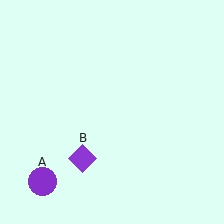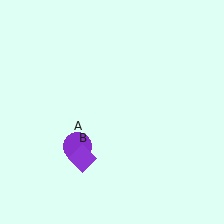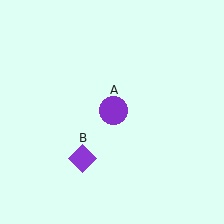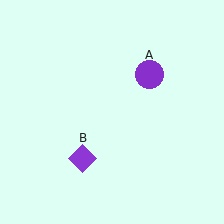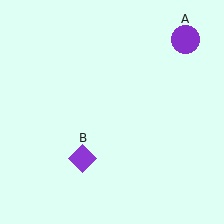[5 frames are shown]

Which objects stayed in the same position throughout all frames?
Purple diamond (object B) remained stationary.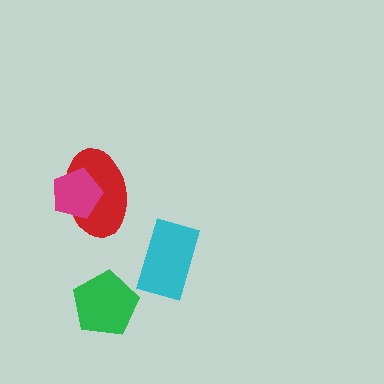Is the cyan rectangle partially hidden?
No, no other shape covers it.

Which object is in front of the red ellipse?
The magenta pentagon is in front of the red ellipse.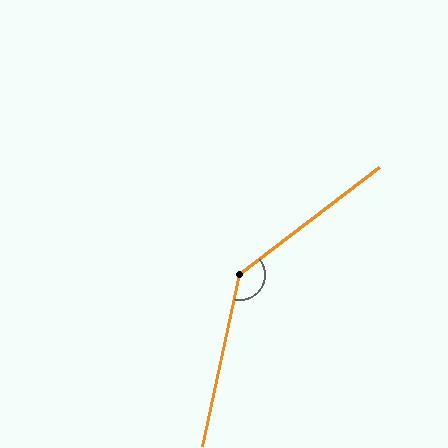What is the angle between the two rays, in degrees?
Approximately 140 degrees.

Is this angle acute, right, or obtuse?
It is obtuse.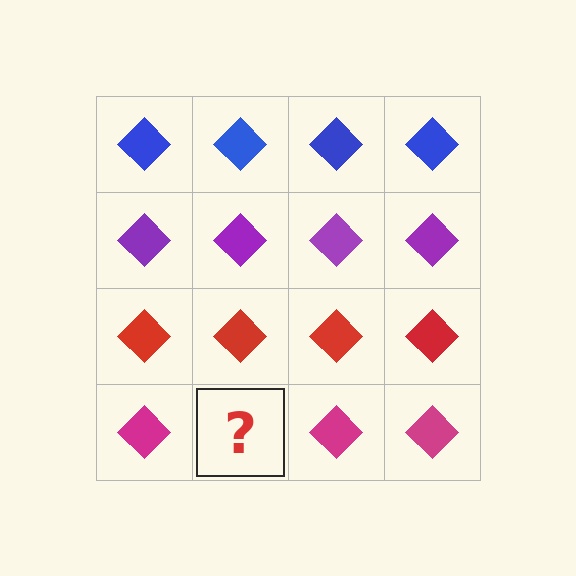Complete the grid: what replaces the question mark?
The question mark should be replaced with a magenta diamond.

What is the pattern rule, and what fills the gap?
The rule is that each row has a consistent color. The gap should be filled with a magenta diamond.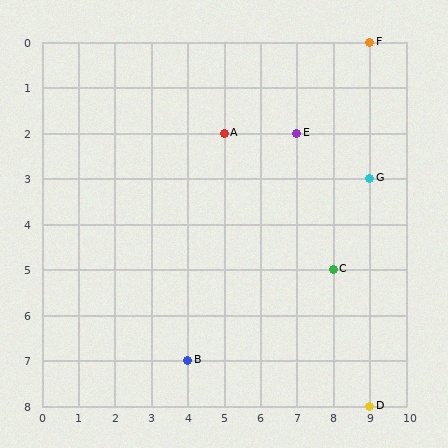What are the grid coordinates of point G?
Point G is at grid coordinates (9, 3).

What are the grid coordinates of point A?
Point A is at grid coordinates (5, 2).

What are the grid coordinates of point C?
Point C is at grid coordinates (8, 5).